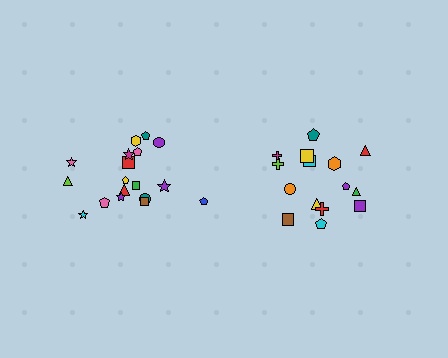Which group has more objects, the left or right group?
The left group.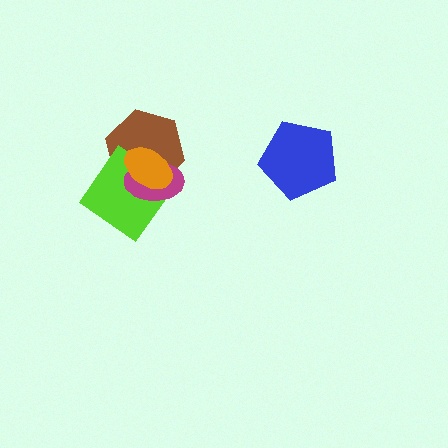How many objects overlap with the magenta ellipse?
3 objects overlap with the magenta ellipse.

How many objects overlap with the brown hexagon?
3 objects overlap with the brown hexagon.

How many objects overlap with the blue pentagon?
0 objects overlap with the blue pentagon.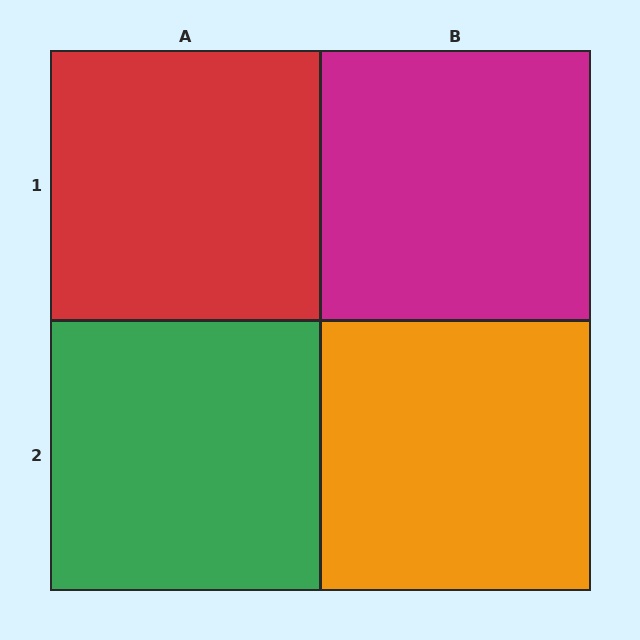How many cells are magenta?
1 cell is magenta.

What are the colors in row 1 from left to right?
Red, magenta.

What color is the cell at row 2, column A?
Green.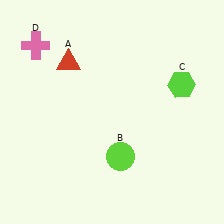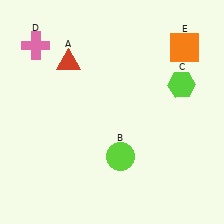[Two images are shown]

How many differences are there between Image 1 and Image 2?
There is 1 difference between the two images.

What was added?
An orange square (E) was added in Image 2.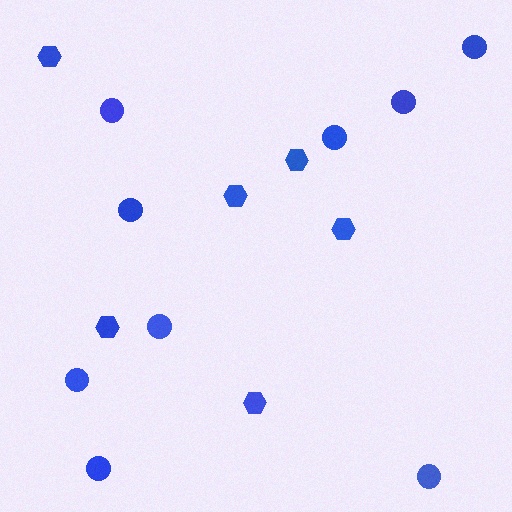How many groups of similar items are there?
There are 2 groups: one group of circles (9) and one group of hexagons (6).